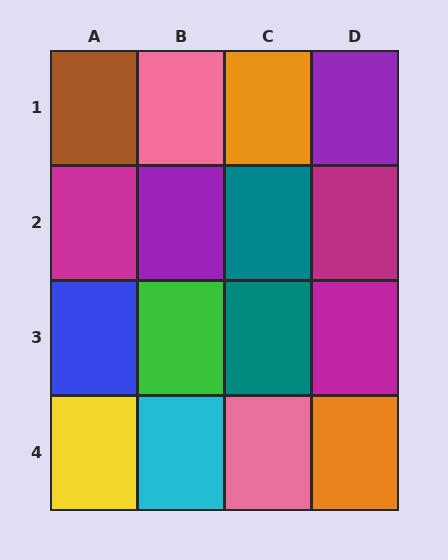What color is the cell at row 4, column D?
Orange.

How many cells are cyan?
1 cell is cyan.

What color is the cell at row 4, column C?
Pink.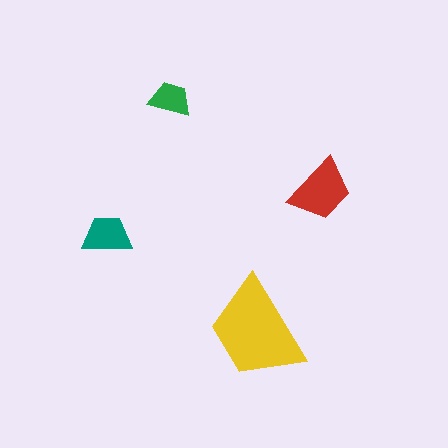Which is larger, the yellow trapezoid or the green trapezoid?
The yellow one.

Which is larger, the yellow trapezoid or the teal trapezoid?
The yellow one.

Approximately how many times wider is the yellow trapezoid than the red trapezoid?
About 1.5 times wider.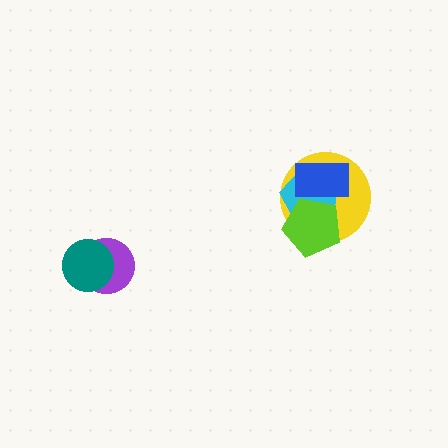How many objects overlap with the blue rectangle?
3 objects overlap with the blue rectangle.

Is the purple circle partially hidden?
Yes, it is partially covered by another shape.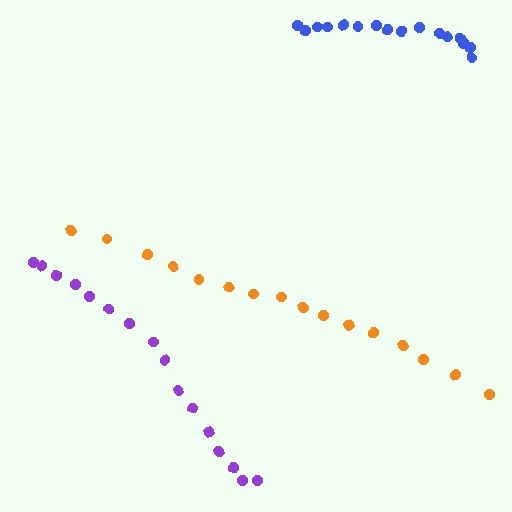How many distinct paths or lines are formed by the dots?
There are 3 distinct paths.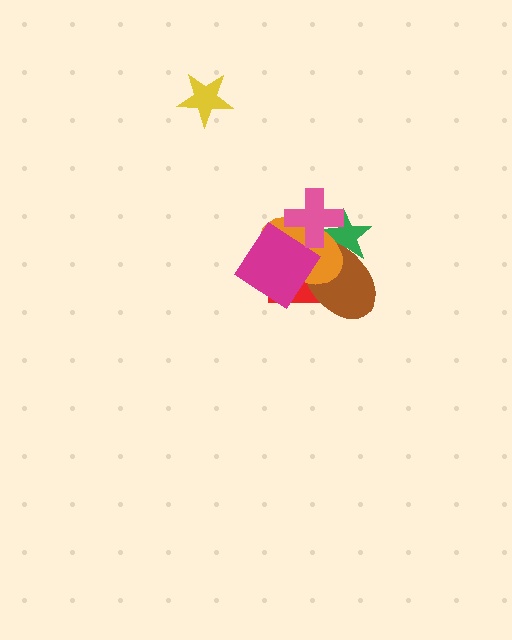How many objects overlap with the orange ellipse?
5 objects overlap with the orange ellipse.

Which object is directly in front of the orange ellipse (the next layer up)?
The magenta diamond is directly in front of the orange ellipse.